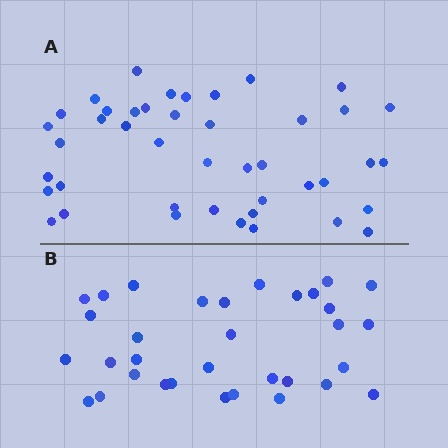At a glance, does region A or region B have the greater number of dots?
Region A (the top region) has more dots.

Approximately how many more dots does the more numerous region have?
Region A has roughly 10 or so more dots than region B.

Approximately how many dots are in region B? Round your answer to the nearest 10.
About 30 dots. (The exact count is 33, which rounds to 30.)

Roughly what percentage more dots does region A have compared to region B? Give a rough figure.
About 30% more.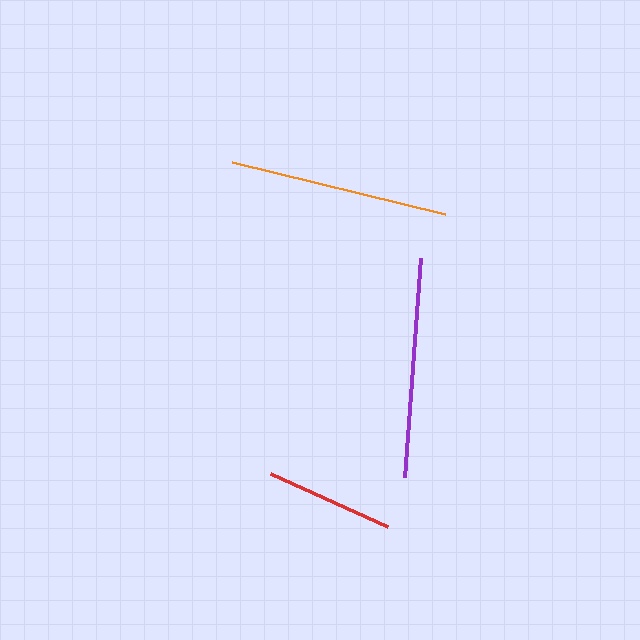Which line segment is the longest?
The purple line is the longest at approximately 220 pixels.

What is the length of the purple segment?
The purple segment is approximately 220 pixels long.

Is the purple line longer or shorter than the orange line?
The purple line is longer than the orange line.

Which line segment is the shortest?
The red line is the shortest at approximately 129 pixels.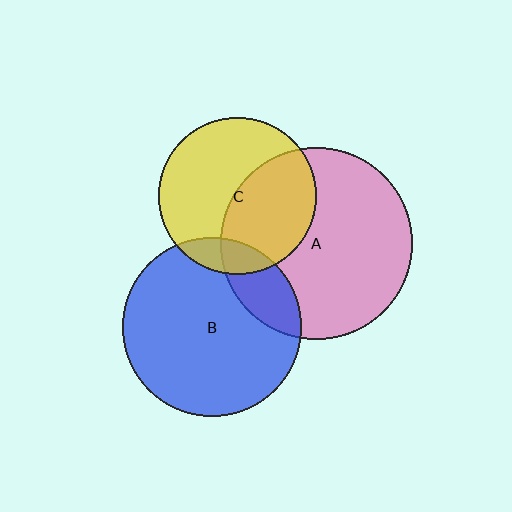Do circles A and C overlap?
Yes.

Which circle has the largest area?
Circle A (pink).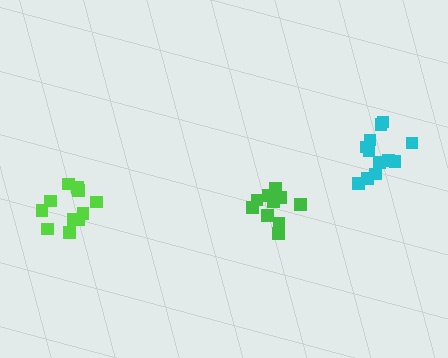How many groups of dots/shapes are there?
There are 3 groups.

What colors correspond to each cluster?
The clusters are colored: lime, green, cyan.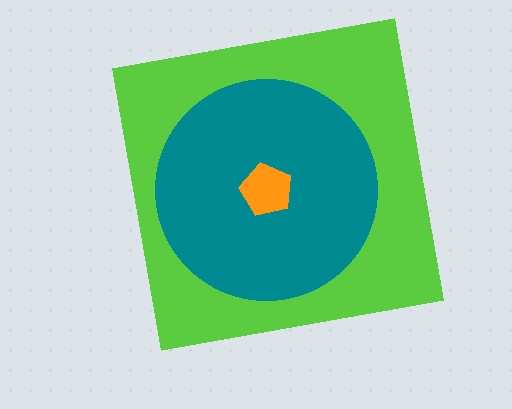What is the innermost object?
The orange pentagon.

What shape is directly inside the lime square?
The teal circle.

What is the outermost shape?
The lime square.